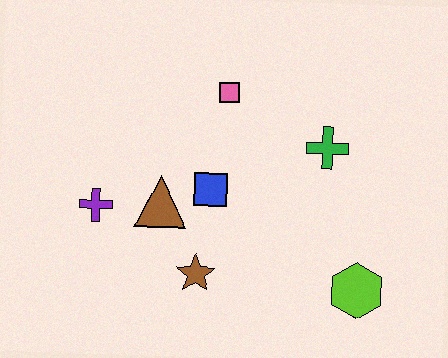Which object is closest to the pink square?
The blue square is closest to the pink square.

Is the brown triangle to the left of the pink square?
Yes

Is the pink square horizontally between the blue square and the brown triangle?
No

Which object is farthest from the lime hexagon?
The purple cross is farthest from the lime hexagon.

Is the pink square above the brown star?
Yes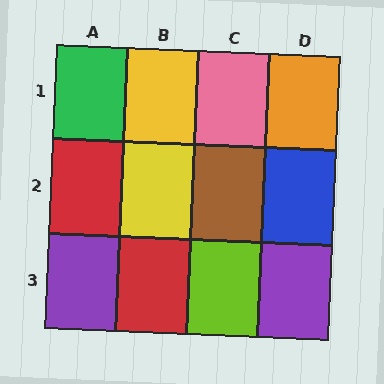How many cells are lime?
1 cell is lime.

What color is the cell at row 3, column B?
Red.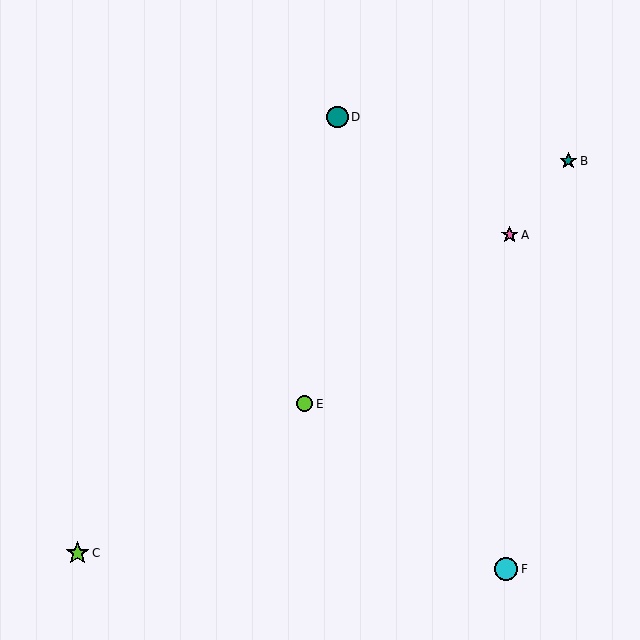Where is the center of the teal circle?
The center of the teal circle is at (338, 117).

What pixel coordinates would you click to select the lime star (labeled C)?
Click at (78, 553) to select the lime star C.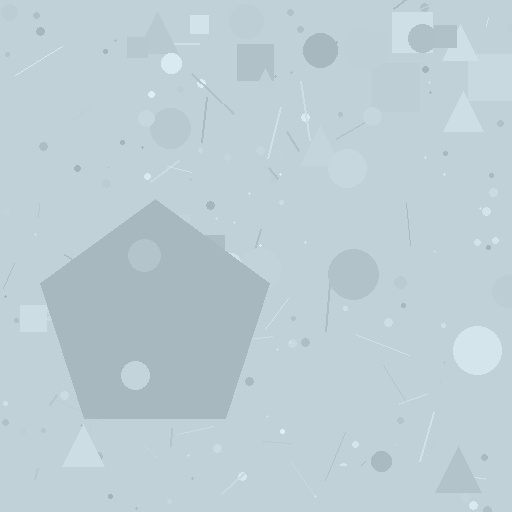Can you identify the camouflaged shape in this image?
The camouflaged shape is a pentagon.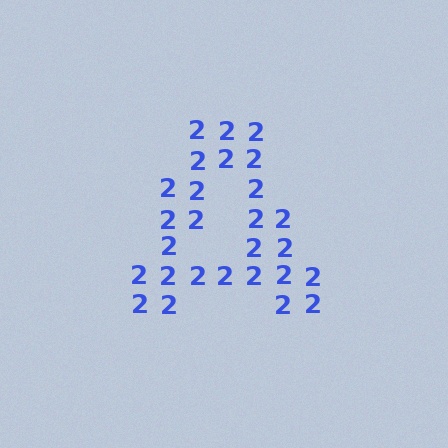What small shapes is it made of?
It is made of small digit 2's.